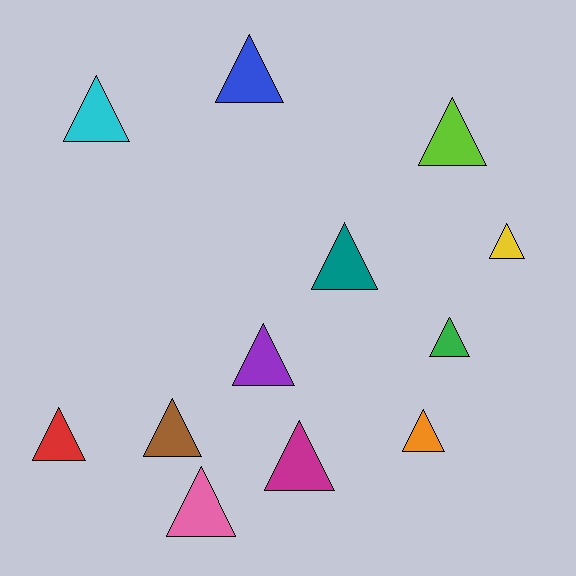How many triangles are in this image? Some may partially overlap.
There are 12 triangles.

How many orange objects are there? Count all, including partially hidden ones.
There is 1 orange object.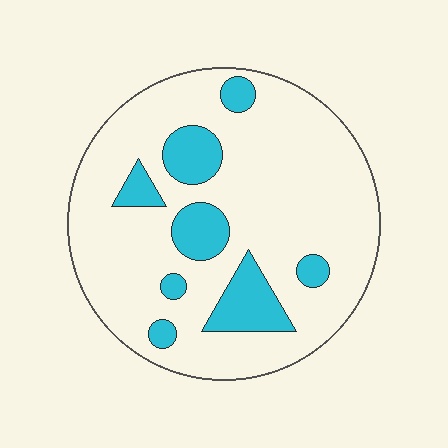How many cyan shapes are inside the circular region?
8.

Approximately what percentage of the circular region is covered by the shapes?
Approximately 20%.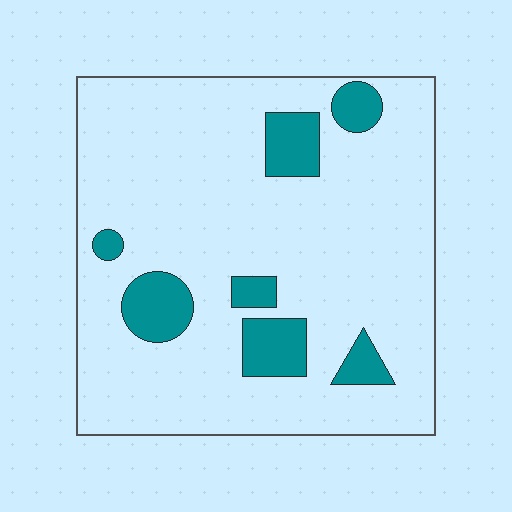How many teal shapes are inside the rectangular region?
7.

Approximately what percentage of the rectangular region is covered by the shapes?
Approximately 15%.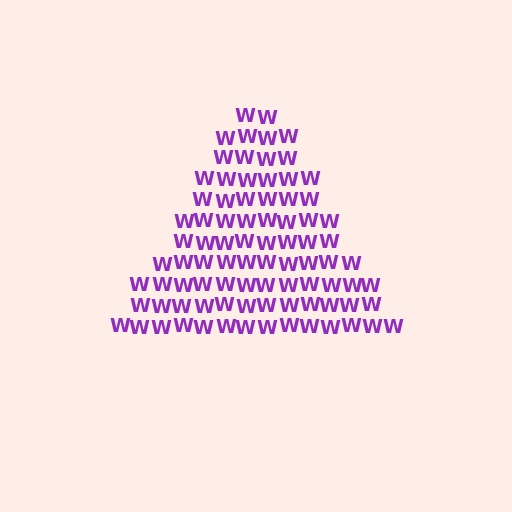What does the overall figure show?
The overall figure shows a triangle.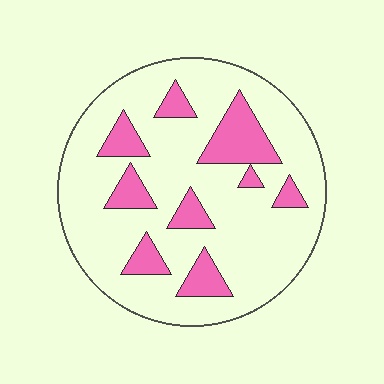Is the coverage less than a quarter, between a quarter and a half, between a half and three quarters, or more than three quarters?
Less than a quarter.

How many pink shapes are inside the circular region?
9.